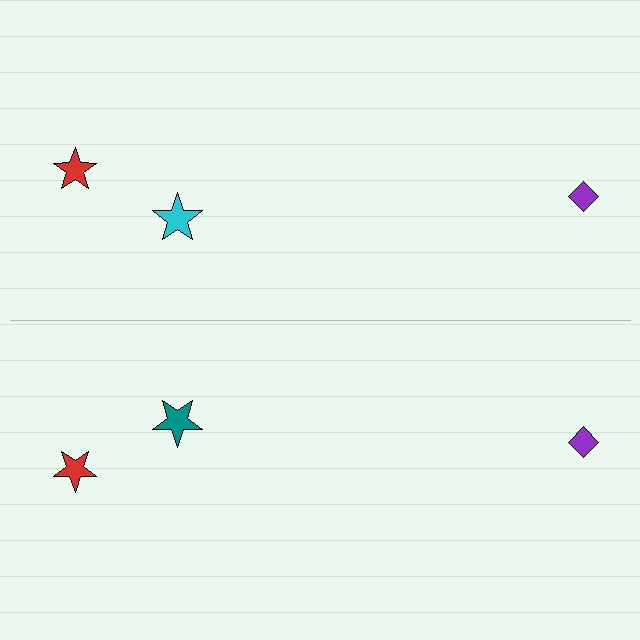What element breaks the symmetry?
The teal star on the bottom side breaks the symmetry — its mirror counterpart is cyan.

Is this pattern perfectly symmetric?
No, the pattern is not perfectly symmetric. The teal star on the bottom side breaks the symmetry — its mirror counterpart is cyan.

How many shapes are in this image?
There are 6 shapes in this image.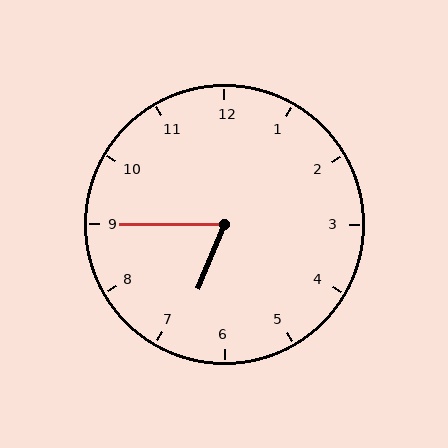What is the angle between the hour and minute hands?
Approximately 68 degrees.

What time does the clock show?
6:45.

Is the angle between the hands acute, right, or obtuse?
It is acute.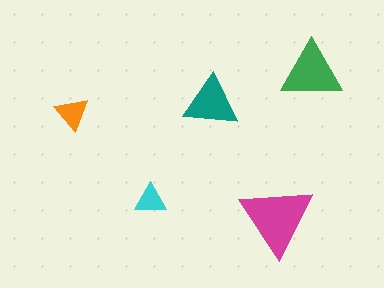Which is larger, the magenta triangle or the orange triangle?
The magenta one.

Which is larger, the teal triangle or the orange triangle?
The teal one.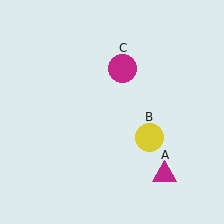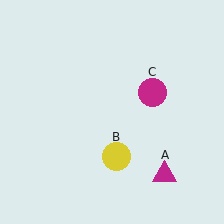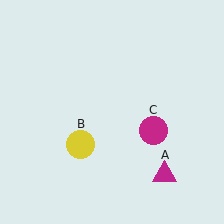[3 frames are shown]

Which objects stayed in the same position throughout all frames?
Magenta triangle (object A) remained stationary.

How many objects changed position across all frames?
2 objects changed position: yellow circle (object B), magenta circle (object C).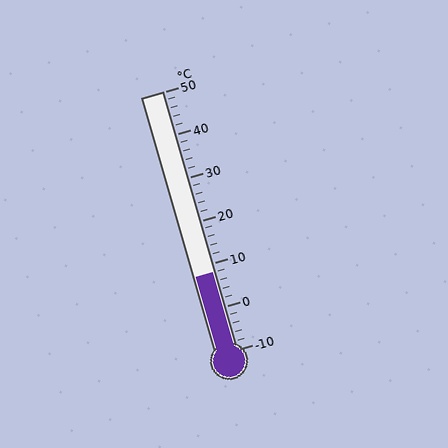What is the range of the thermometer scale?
The thermometer scale ranges from -10°C to 50°C.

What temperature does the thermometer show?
The thermometer shows approximately 8°C.